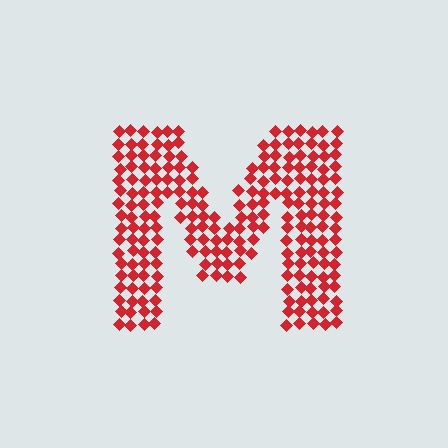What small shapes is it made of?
It is made of small diamonds.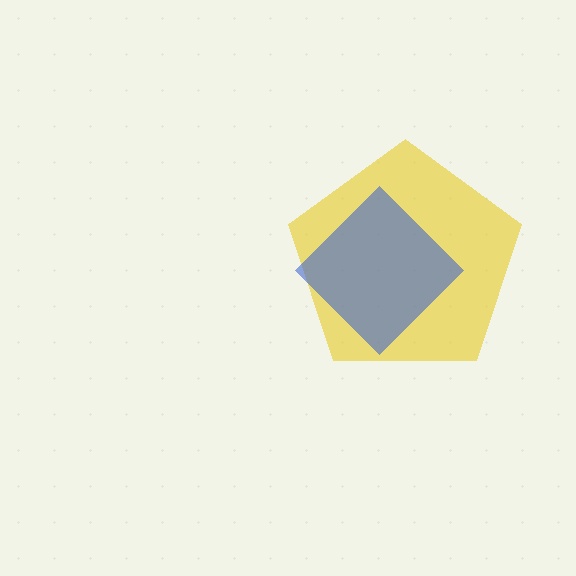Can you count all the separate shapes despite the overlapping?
Yes, there are 2 separate shapes.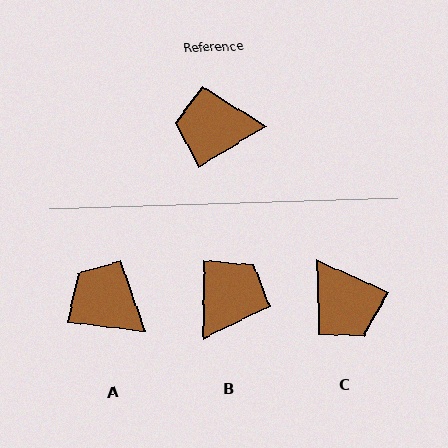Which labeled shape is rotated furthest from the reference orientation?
C, about 124 degrees away.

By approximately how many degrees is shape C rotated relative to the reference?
Approximately 124 degrees counter-clockwise.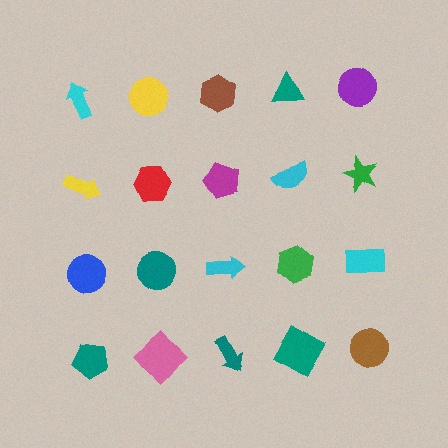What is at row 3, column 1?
A blue circle.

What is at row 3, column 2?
A teal circle.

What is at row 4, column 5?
A brown circle.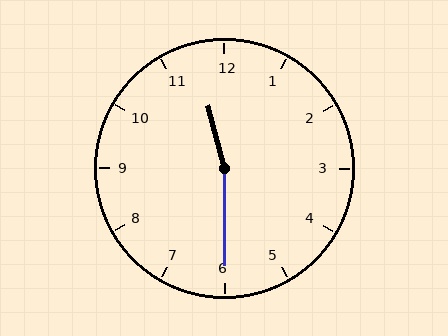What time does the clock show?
11:30.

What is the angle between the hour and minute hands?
Approximately 165 degrees.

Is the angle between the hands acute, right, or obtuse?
It is obtuse.